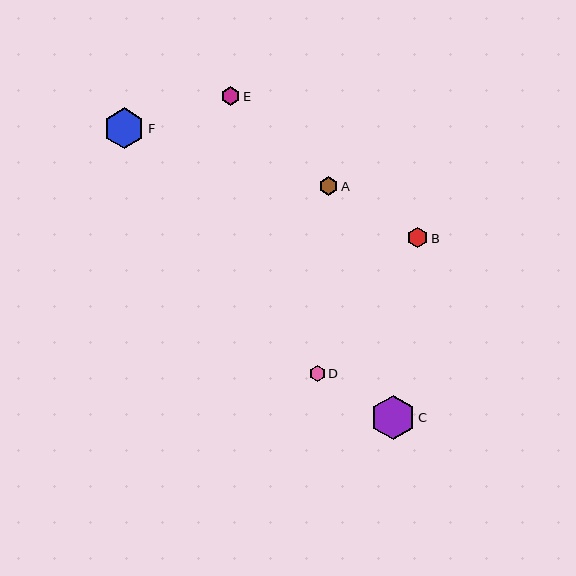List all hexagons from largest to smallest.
From largest to smallest: C, F, B, A, E, D.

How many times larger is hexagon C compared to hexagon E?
Hexagon C is approximately 2.4 times the size of hexagon E.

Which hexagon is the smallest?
Hexagon D is the smallest with a size of approximately 16 pixels.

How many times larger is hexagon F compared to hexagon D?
Hexagon F is approximately 2.5 times the size of hexagon D.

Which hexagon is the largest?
Hexagon C is the largest with a size of approximately 44 pixels.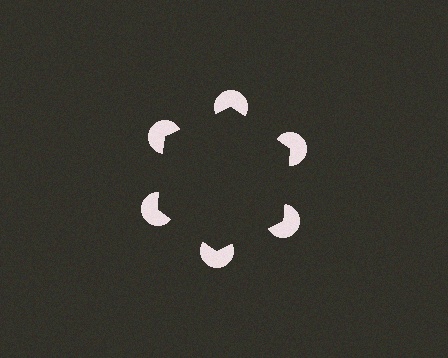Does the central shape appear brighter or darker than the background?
It typically appears slightly darker than the background, even though no actual brightness change is drawn.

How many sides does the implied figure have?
6 sides.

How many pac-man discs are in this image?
There are 6 — one at each vertex of the illusory hexagon.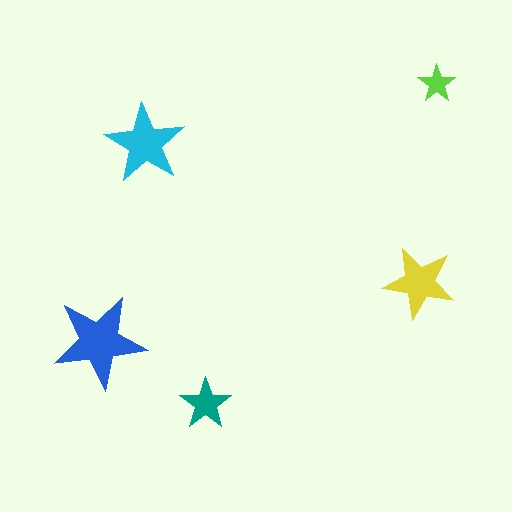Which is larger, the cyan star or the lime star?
The cyan one.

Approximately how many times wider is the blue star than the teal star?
About 2 times wider.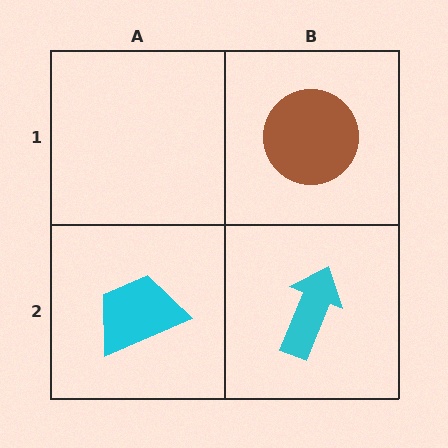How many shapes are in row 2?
2 shapes.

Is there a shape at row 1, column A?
No, that cell is empty.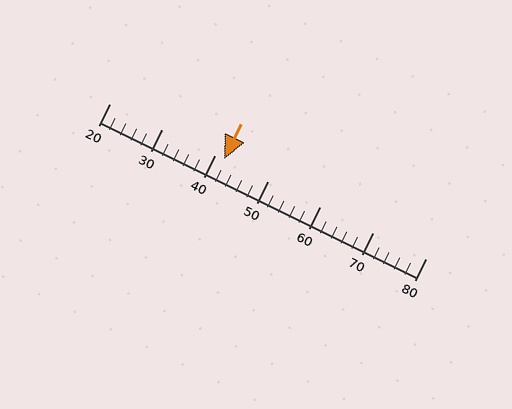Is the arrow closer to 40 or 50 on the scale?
The arrow is closer to 40.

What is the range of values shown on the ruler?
The ruler shows values from 20 to 80.